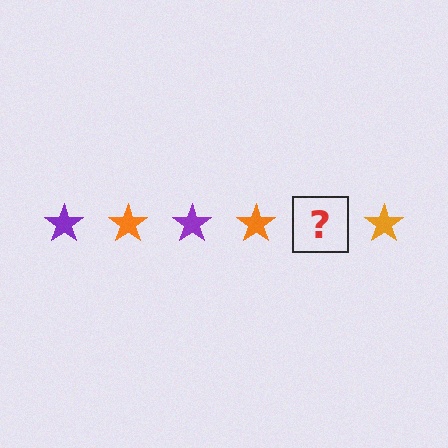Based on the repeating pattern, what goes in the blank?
The blank should be a purple star.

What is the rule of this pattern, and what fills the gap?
The rule is that the pattern cycles through purple, orange stars. The gap should be filled with a purple star.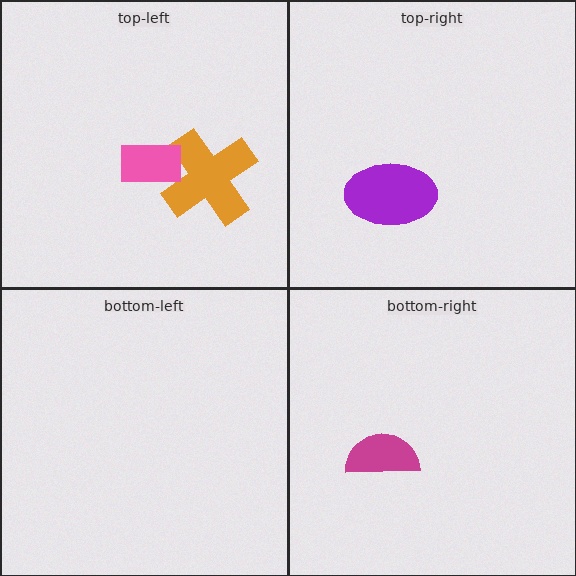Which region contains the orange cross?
The top-left region.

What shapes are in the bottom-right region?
The magenta semicircle.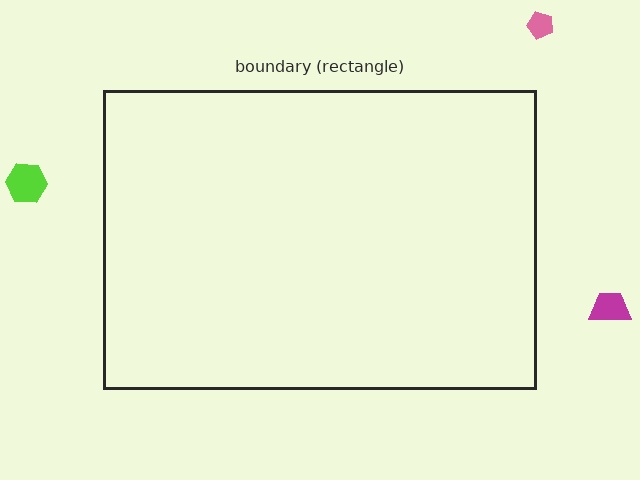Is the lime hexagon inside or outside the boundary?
Outside.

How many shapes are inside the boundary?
0 inside, 3 outside.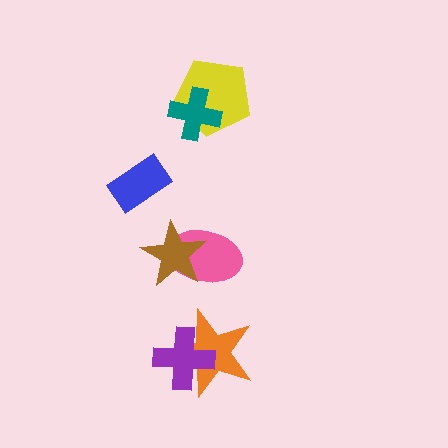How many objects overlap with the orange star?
1 object overlaps with the orange star.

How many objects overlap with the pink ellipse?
1 object overlaps with the pink ellipse.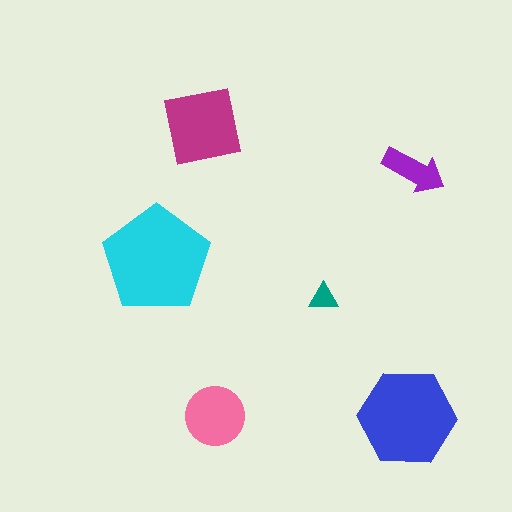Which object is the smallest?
The teal triangle.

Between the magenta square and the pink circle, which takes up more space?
The magenta square.